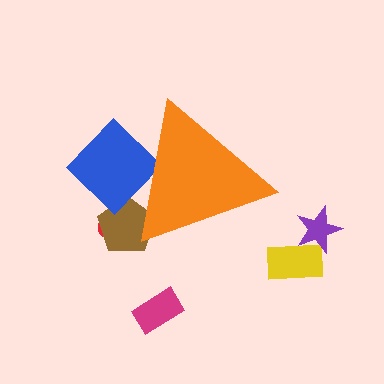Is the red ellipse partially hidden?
Yes, the red ellipse is partially hidden behind the orange triangle.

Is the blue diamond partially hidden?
Yes, the blue diamond is partially hidden behind the orange triangle.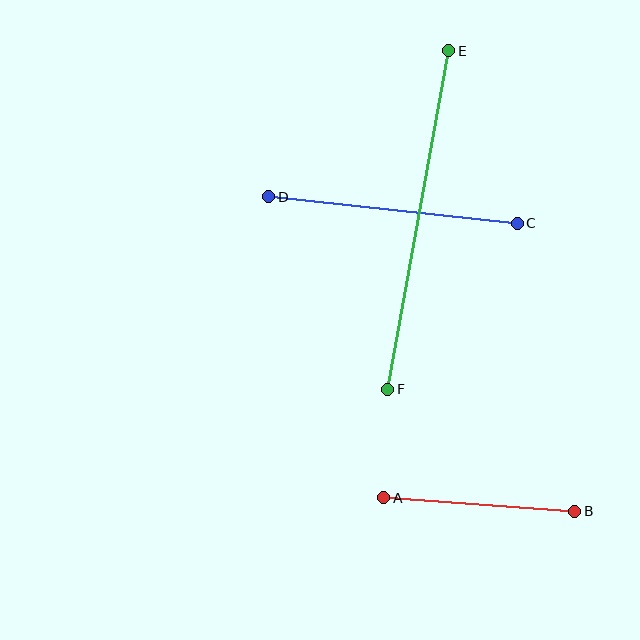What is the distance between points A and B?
The distance is approximately 191 pixels.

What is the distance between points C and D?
The distance is approximately 250 pixels.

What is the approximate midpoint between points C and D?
The midpoint is at approximately (393, 210) pixels.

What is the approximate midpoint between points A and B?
The midpoint is at approximately (479, 504) pixels.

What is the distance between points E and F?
The distance is approximately 344 pixels.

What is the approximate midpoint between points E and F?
The midpoint is at approximately (418, 220) pixels.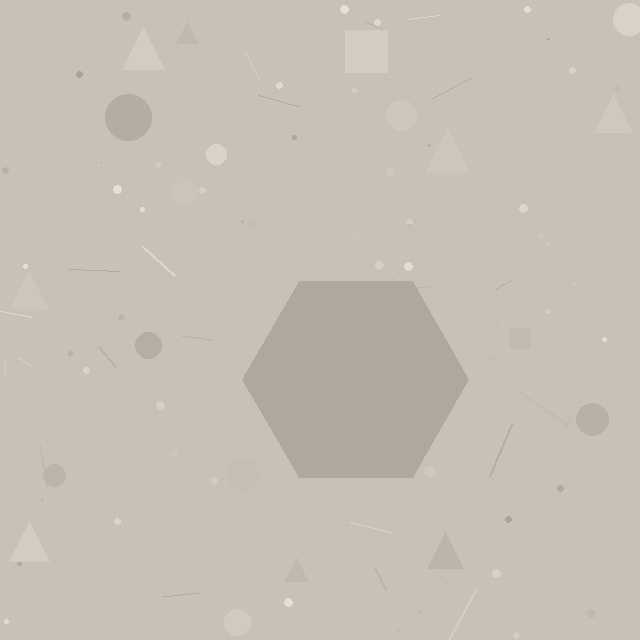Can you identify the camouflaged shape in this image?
The camouflaged shape is a hexagon.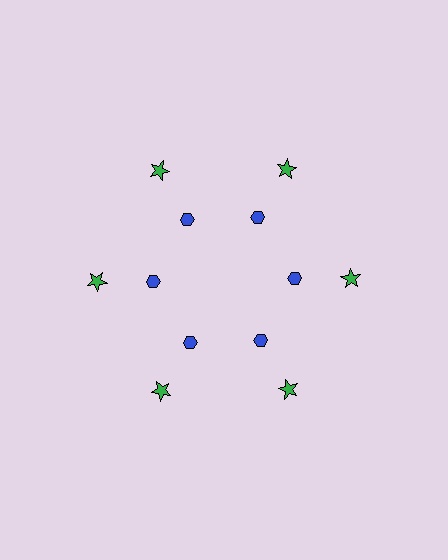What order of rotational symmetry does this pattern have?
This pattern has 6-fold rotational symmetry.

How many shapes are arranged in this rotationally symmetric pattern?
There are 12 shapes, arranged in 6 groups of 2.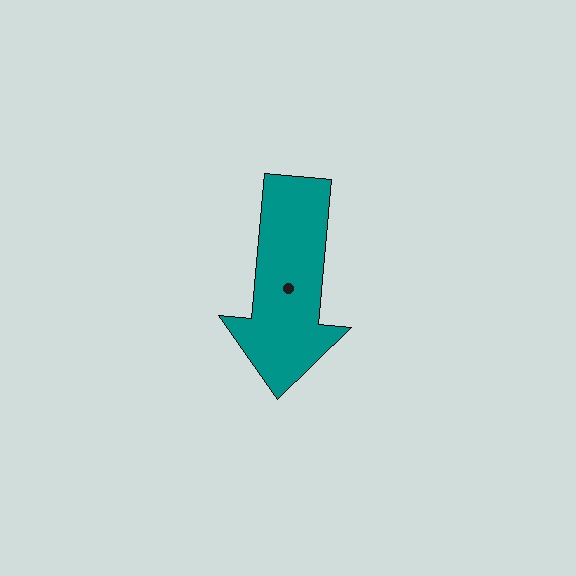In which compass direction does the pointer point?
South.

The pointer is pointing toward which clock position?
Roughly 6 o'clock.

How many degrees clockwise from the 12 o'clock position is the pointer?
Approximately 185 degrees.